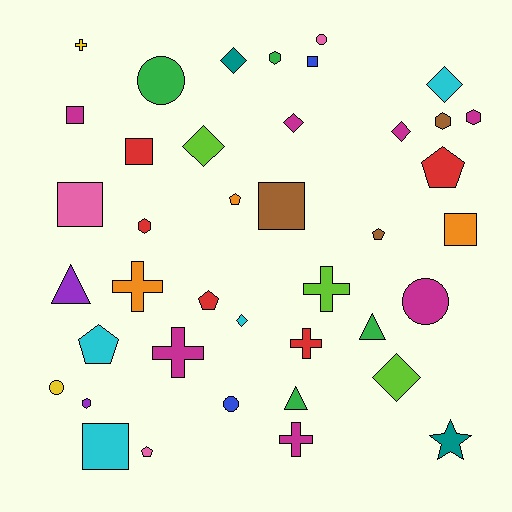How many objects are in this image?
There are 40 objects.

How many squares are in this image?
There are 7 squares.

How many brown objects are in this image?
There are 3 brown objects.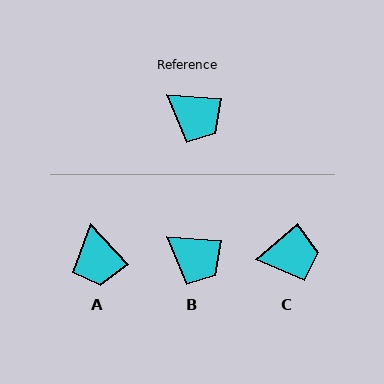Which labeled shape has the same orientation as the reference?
B.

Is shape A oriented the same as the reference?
No, it is off by about 43 degrees.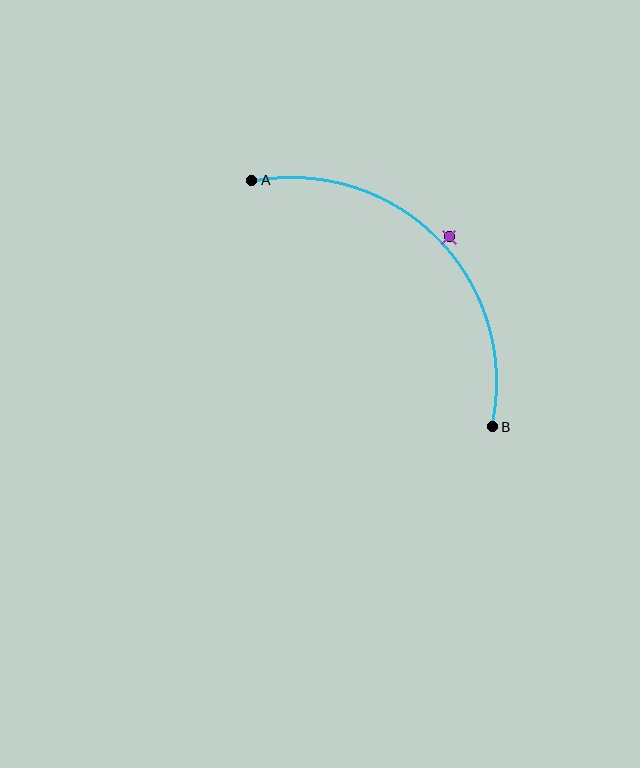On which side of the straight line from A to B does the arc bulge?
The arc bulges above and to the right of the straight line connecting A and B.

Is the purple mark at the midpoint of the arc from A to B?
No — the purple mark does not lie on the arc at all. It sits slightly outside the curve.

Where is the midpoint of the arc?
The arc midpoint is the point on the curve farthest from the straight line joining A and B. It sits above and to the right of that line.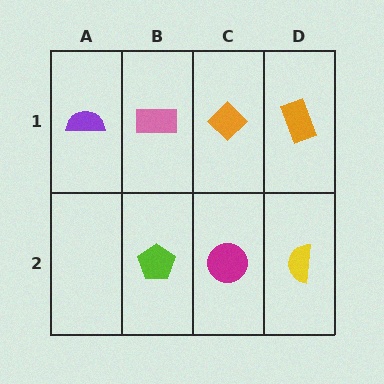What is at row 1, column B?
A pink rectangle.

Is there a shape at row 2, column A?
No, that cell is empty.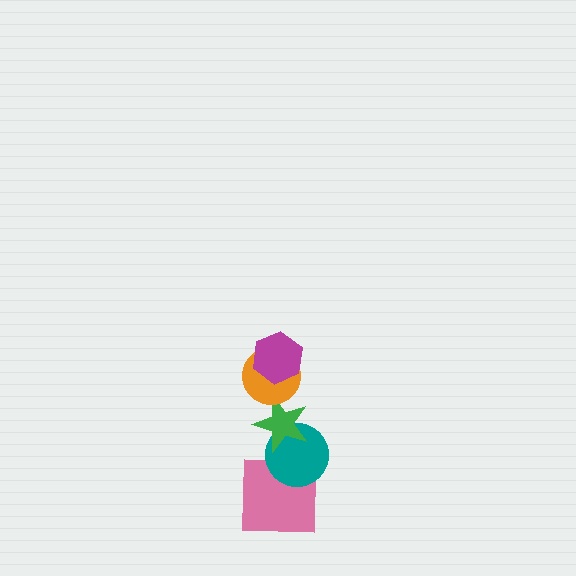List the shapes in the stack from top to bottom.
From top to bottom: the magenta hexagon, the orange circle, the green star, the teal circle, the pink square.